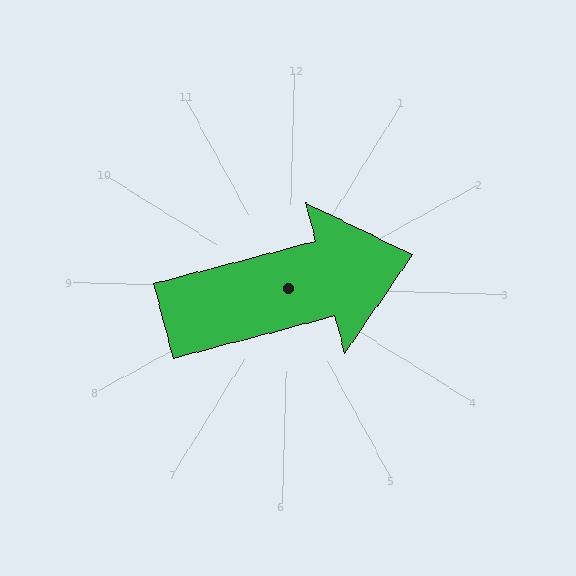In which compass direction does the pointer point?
East.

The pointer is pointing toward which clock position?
Roughly 2 o'clock.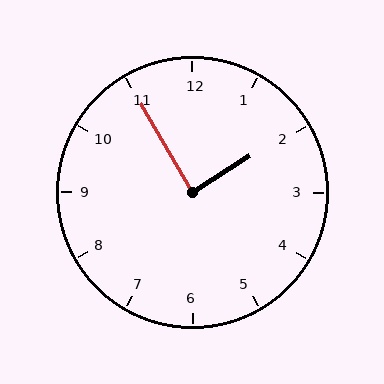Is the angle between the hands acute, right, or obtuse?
It is right.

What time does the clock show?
1:55.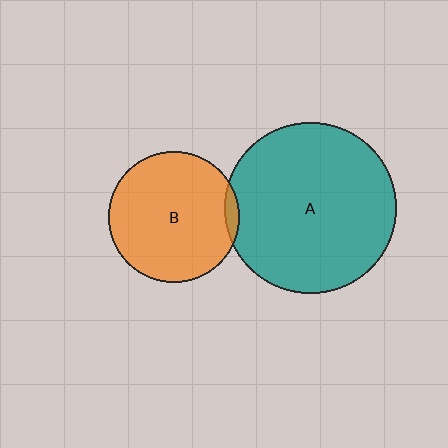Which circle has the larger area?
Circle A (teal).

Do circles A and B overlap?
Yes.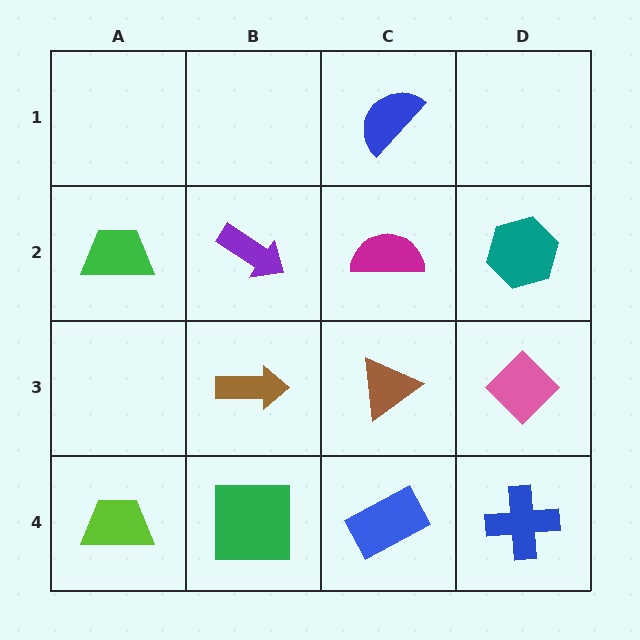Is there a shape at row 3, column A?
No, that cell is empty.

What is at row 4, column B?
A green square.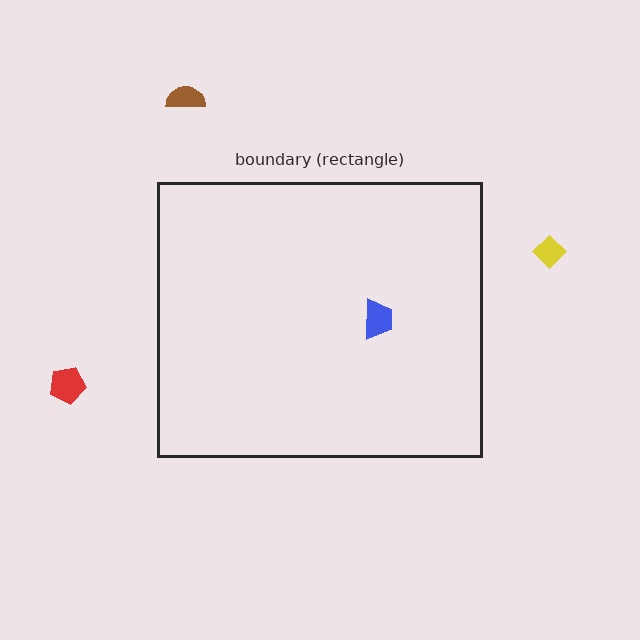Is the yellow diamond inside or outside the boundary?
Outside.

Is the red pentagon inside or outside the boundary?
Outside.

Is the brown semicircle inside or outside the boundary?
Outside.